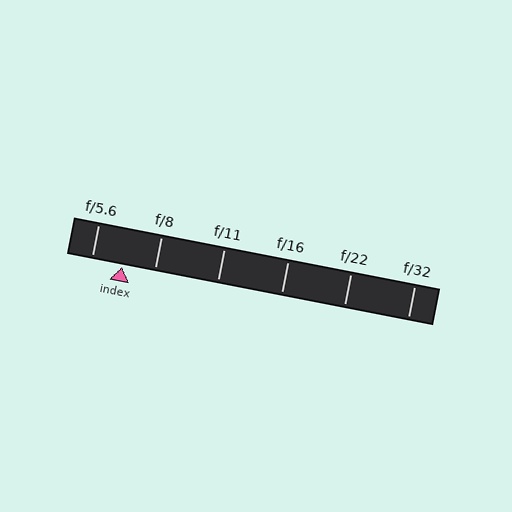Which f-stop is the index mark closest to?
The index mark is closest to f/5.6.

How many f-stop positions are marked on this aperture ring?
There are 6 f-stop positions marked.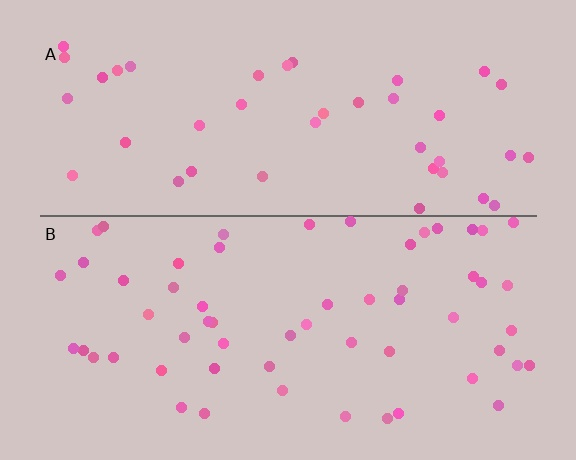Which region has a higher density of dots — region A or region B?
B (the bottom).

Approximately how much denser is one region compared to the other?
Approximately 1.4× — region B over region A.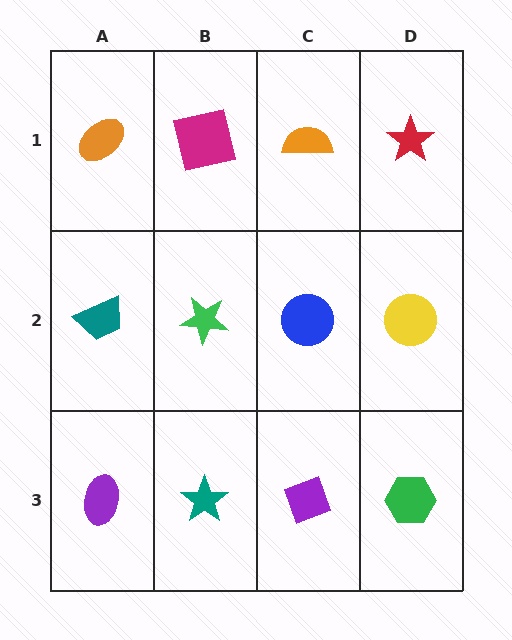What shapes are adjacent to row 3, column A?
A teal trapezoid (row 2, column A), a teal star (row 3, column B).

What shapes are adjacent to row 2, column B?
A magenta square (row 1, column B), a teal star (row 3, column B), a teal trapezoid (row 2, column A), a blue circle (row 2, column C).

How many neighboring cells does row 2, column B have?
4.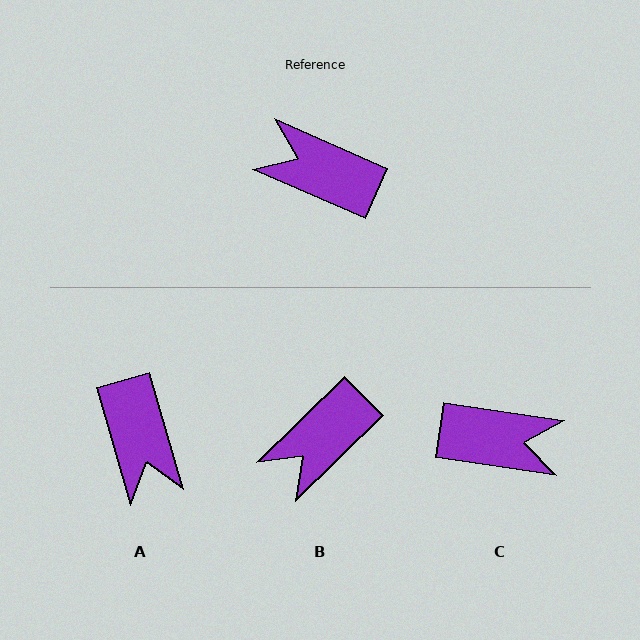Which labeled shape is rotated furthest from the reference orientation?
C, about 165 degrees away.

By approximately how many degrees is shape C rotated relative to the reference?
Approximately 165 degrees clockwise.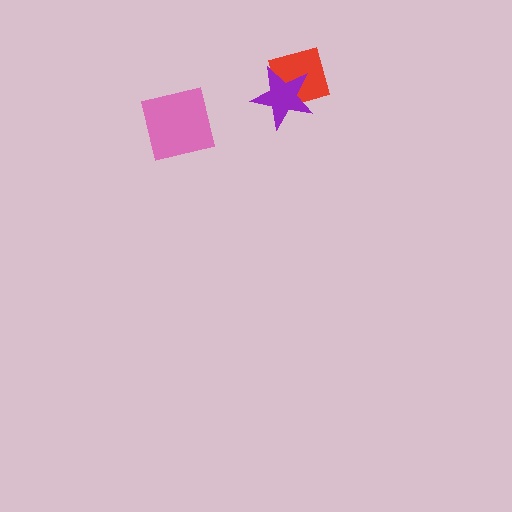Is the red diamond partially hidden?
Yes, it is partially covered by another shape.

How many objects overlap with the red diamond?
1 object overlaps with the red diamond.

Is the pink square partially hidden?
No, no other shape covers it.